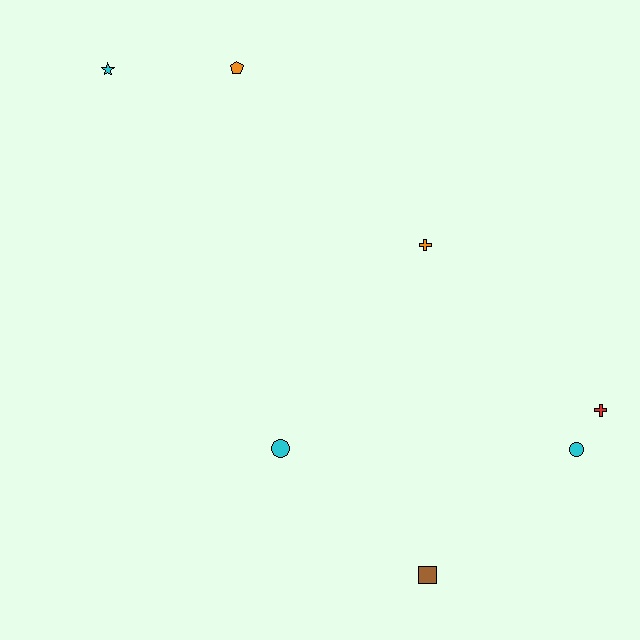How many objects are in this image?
There are 7 objects.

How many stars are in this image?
There is 1 star.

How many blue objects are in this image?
There are no blue objects.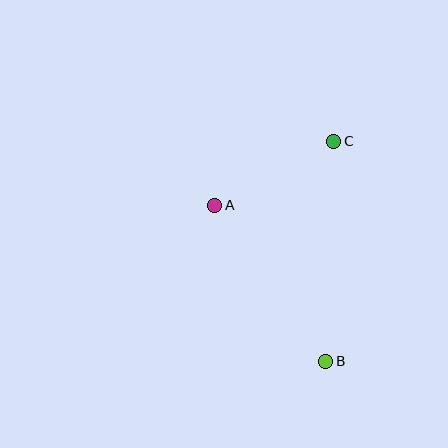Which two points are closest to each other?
Points A and C are closest to each other.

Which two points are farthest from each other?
Points B and C are farthest from each other.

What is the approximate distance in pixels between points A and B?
The distance between A and B is approximately 192 pixels.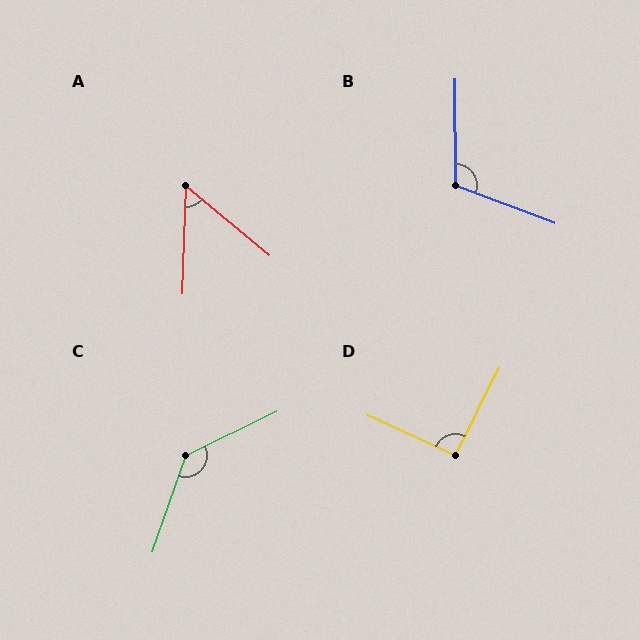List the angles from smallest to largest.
A (52°), D (92°), B (111°), C (135°).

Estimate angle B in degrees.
Approximately 111 degrees.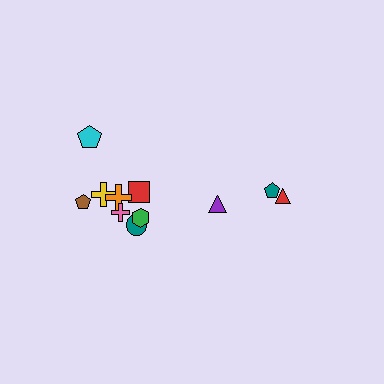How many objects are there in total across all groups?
There are 11 objects.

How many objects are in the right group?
There are 3 objects.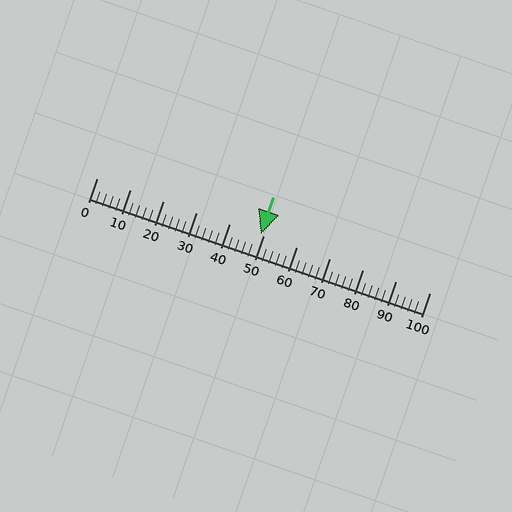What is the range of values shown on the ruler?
The ruler shows values from 0 to 100.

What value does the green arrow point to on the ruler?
The green arrow points to approximately 49.